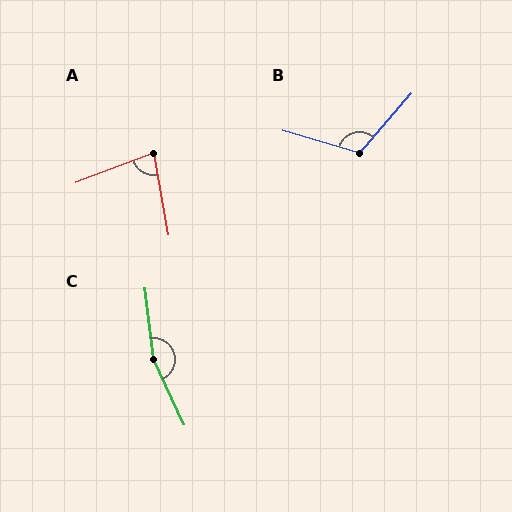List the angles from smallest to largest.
A (80°), B (114°), C (161°).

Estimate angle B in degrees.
Approximately 114 degrees.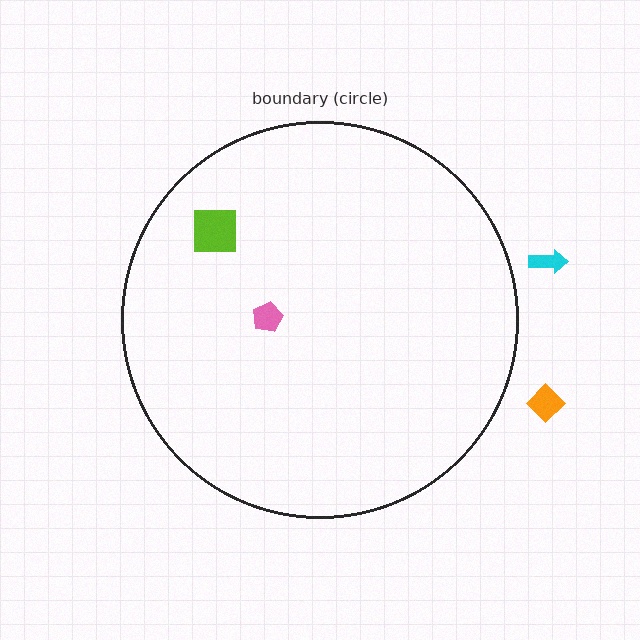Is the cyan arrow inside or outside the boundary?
Outside.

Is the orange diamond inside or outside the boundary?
Outside.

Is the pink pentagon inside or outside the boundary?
Inside.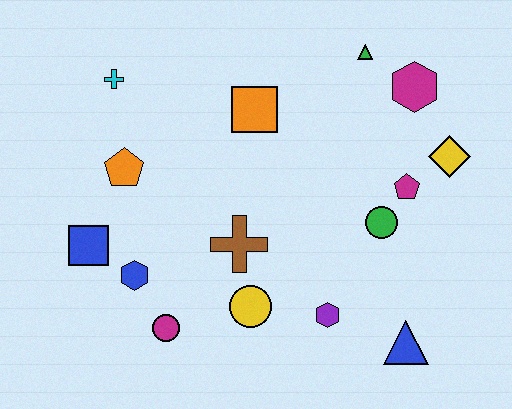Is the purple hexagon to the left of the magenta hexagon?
Yes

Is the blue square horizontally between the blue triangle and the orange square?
No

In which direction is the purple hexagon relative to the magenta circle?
The purple hexagon is to the right of the magenta circle.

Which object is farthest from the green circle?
The cyan cross is farthest from the green circle.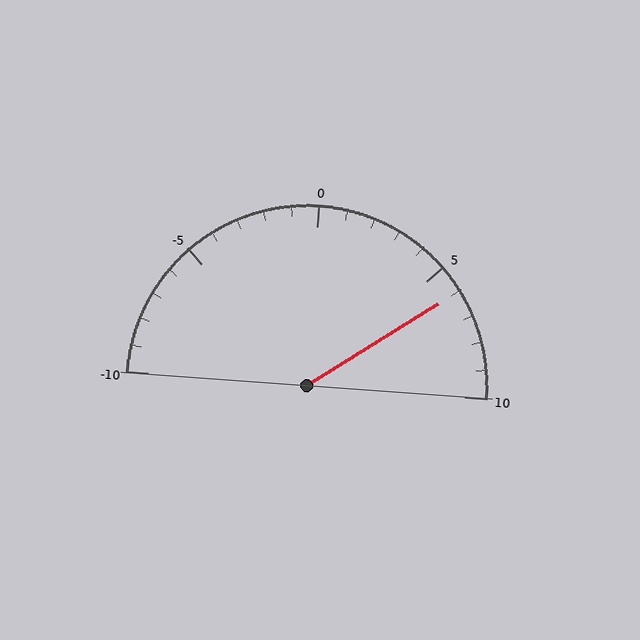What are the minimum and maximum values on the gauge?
The gauge ranges from -10 to 10.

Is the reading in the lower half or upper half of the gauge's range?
The reading is in the upper half of the range (-10 to 10).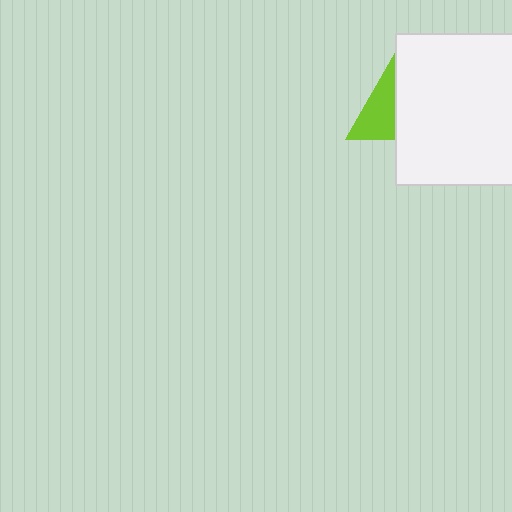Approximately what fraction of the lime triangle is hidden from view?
Roughly 52% of the lime triangle is hidden behind the white square.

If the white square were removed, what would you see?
You would see the complete lime triangle.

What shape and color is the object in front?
The object in front is a white square.